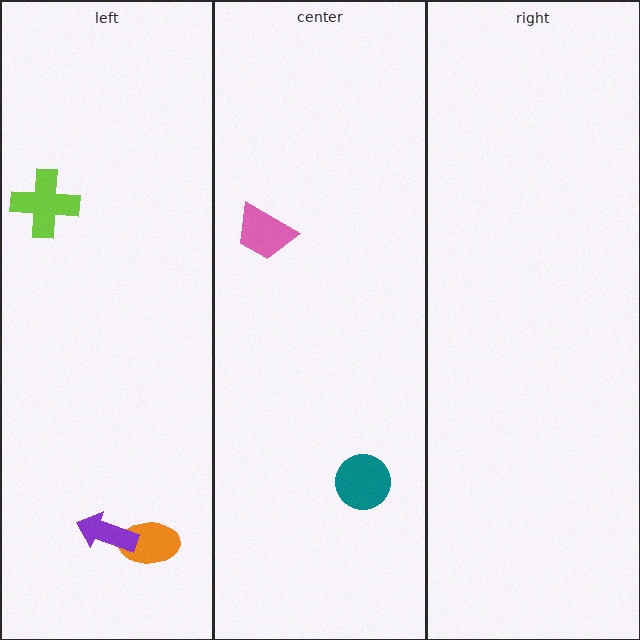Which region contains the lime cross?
The left region.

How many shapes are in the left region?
3.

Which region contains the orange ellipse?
The left region.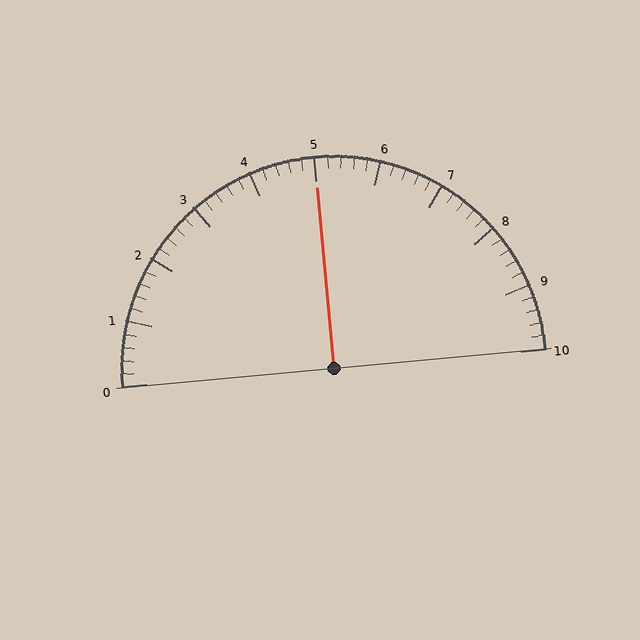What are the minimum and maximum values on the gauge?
The gauge ranges from 0 to 10.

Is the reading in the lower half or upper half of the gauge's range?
The reading is in the upper half of the range (0 to 10).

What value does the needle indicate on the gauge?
The needle indicates approximately 5.0.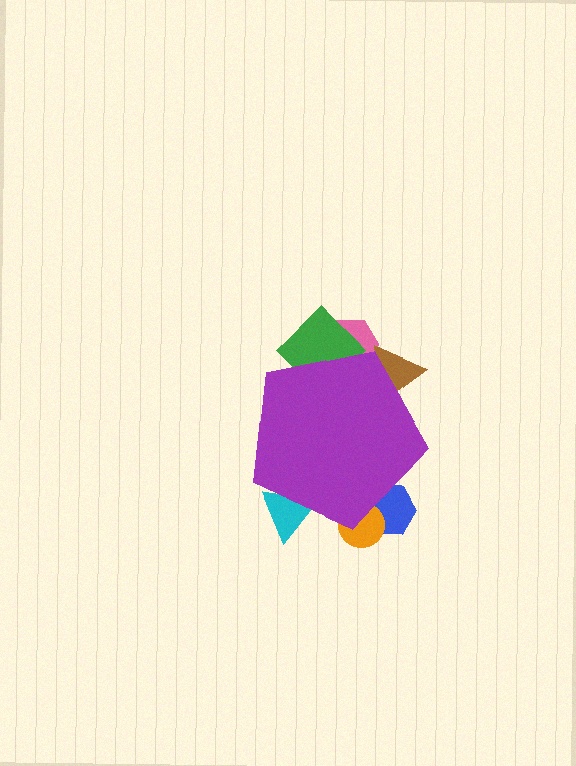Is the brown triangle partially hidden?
Yes, the brown triangle is partially hidden behind the purple pentagon.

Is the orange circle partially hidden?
Yes, the orange circle is partially hidden behind the purple pentagon.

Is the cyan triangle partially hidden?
Yes, the cyan triangle is partially hidden behind the purple pentagon.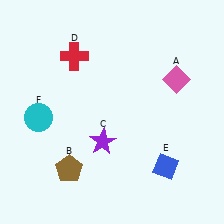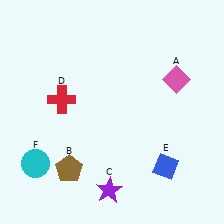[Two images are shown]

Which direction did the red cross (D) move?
The red cross (D) moved down.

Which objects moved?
The objects that moved are: the purple star (C), the red cross (D), the cyan circle (F).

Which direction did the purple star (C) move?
The purple star (C) moved down.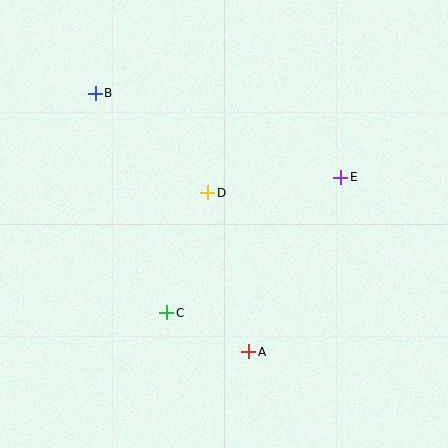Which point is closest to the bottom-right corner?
Point A is closest to the bottom-right corner.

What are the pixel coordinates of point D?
Point D is at (208, 193).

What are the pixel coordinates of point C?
Point C is at (167, 313).